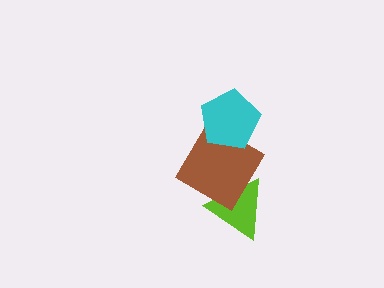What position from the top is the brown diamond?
The brown diamond is 2nd from the top.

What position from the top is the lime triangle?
The lime triangle is 3rd from the top.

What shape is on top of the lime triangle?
The brown diamond is on top of the lime triangle.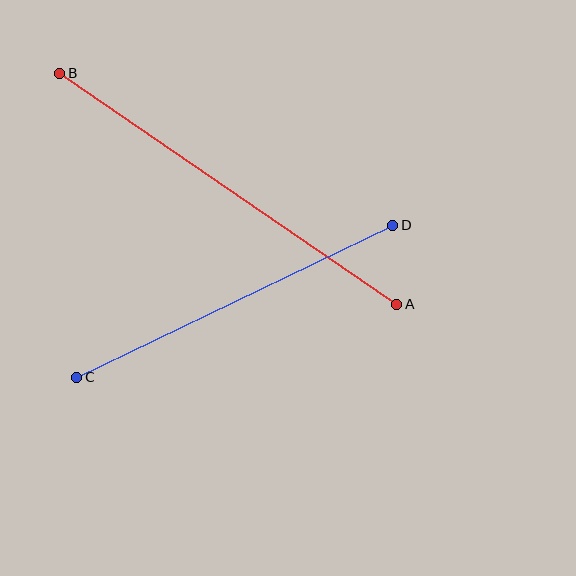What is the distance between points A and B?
The distance is approximately 408 pixels.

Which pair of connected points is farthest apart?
Points A and B are farthest apart.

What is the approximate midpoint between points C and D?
The midpoint is at approximately (235, 301) pixels.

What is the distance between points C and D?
The distance is approximately 351 pixels.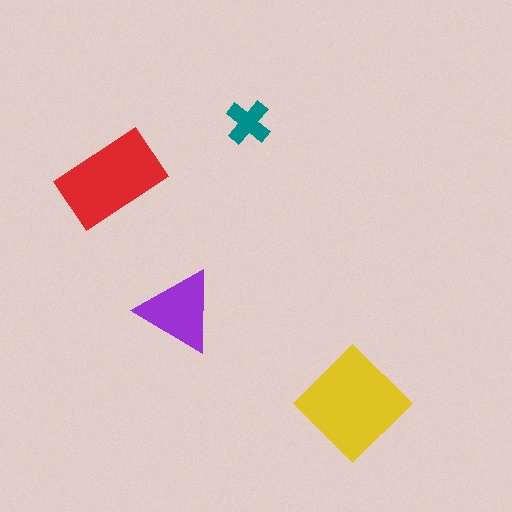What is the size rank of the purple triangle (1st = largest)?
3rd.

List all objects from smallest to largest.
The teal cross, the purple triangle, the red rectangle, the yellow diamond.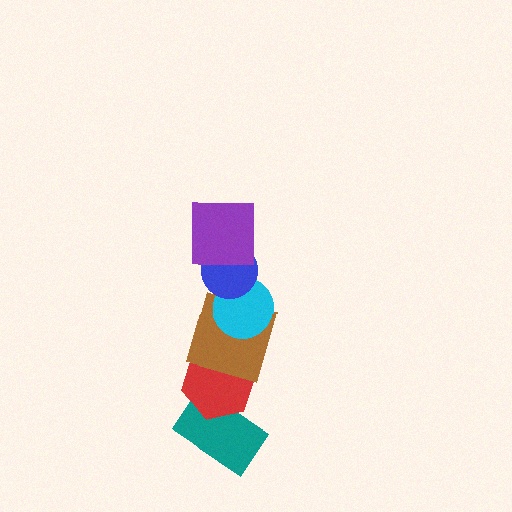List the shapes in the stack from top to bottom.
From top to bottom: the purple square, the blue circle, the cyan circle, the brown square, the red hexagon, the teal rectangle.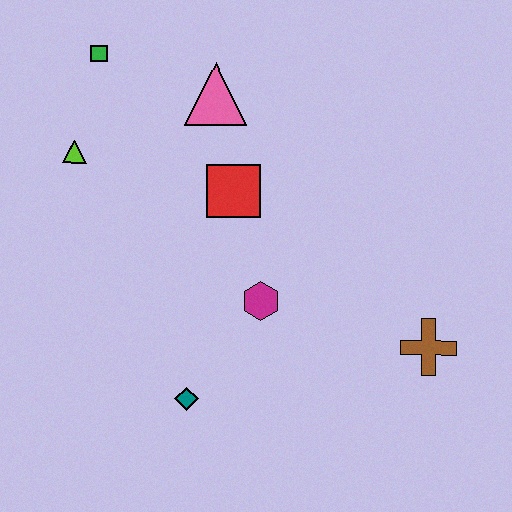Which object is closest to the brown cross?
The magenta hexagon is closest to the brown cross.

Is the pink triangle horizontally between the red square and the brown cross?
No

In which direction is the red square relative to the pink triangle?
The red square is below the pink triangle.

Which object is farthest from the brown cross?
The green square is farthest from the brown cross.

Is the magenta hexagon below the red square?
Yes